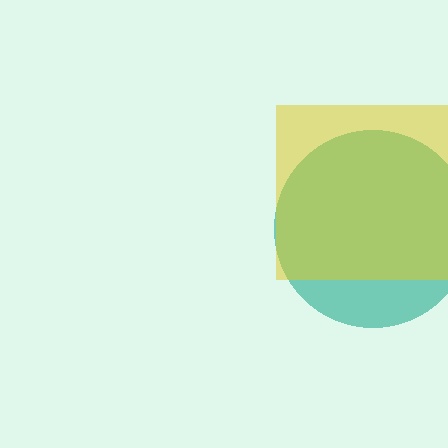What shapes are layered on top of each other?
The layered shapes are: a teal circle, a yellow square.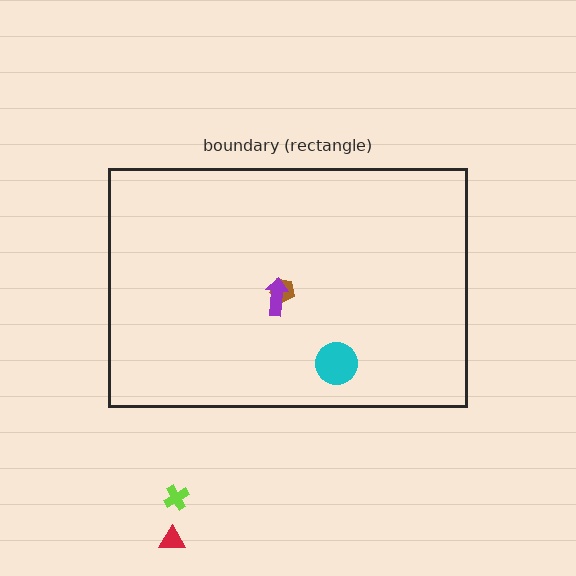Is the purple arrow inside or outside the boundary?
Inside.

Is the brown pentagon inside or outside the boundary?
Inside.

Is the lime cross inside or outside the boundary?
Outside.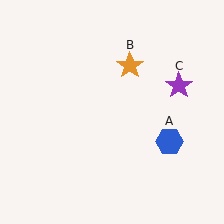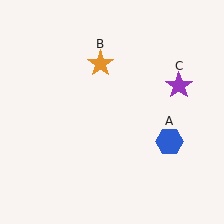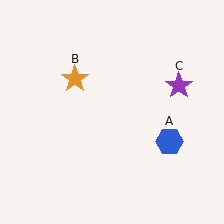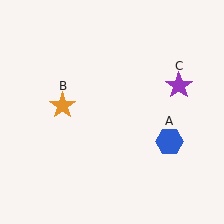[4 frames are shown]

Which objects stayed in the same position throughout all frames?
Blue hexagon (object A) and purple star (object C) remained stationary.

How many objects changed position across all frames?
1 object changed position: orange star (object B).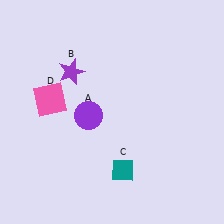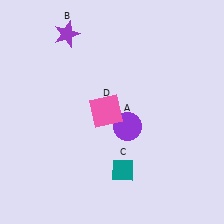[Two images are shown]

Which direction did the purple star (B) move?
The purple star (B) moved up.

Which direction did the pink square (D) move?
The pink square (D) moved right.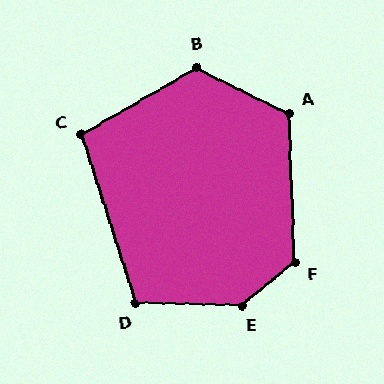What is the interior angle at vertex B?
Approximately 123 degrees (obtuse).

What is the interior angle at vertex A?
Approximately 119 degrees (obtuse).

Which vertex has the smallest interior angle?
C, at approximately 103 degrees.